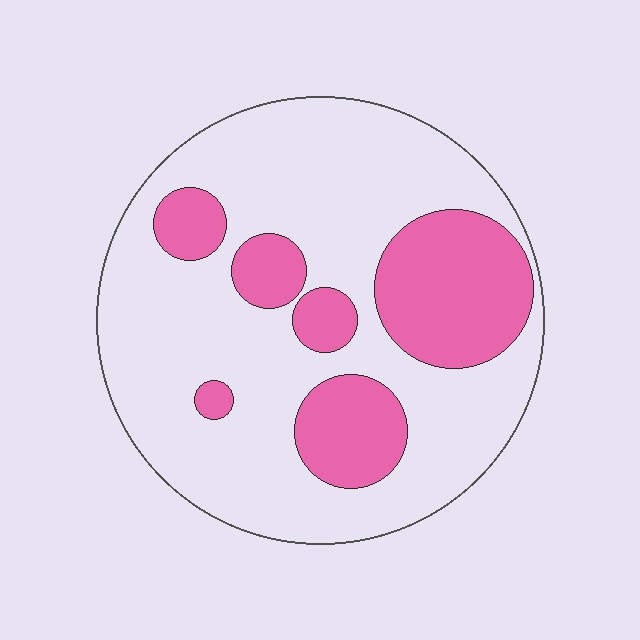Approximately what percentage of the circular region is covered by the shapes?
Approximately 30%.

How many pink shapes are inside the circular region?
6.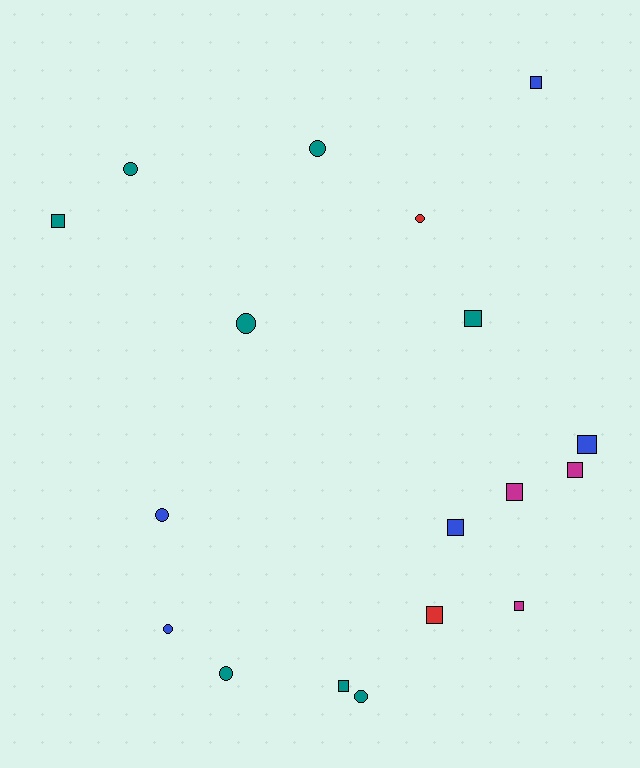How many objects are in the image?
There are 18 objects.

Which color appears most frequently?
Teal, with 8 objects.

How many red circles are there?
There is 1 red circle.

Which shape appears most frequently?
Square, with 10 objects.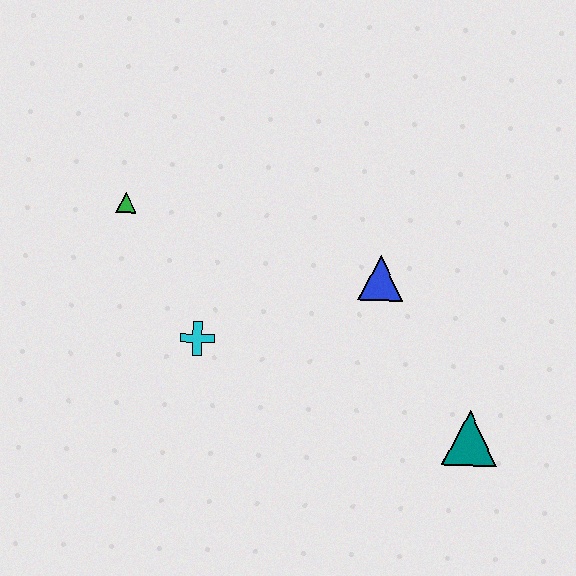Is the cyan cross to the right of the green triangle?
Yes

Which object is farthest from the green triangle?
The teal triangle is farthest from the green triangle.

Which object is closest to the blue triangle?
The teal triangle is closest to the blue triangle.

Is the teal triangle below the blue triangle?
Yes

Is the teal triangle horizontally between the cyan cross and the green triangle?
No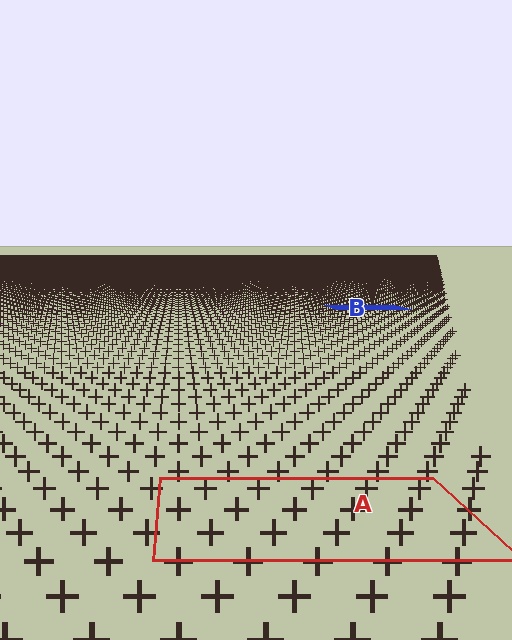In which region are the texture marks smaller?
The texture marks are smaller in region B, because it is farther away.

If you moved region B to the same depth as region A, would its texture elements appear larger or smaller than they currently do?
They would appear larger. At a closer depth, the same texture elements are projected at a bigger on-screen size.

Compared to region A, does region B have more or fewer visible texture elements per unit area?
Region B has more texture elements per unit area — they are packed more densely because it is farther away.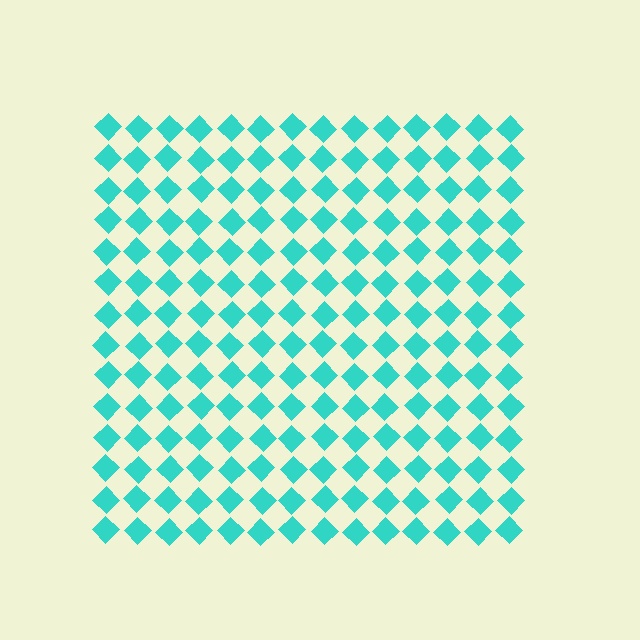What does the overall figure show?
The overall figure shows a square.